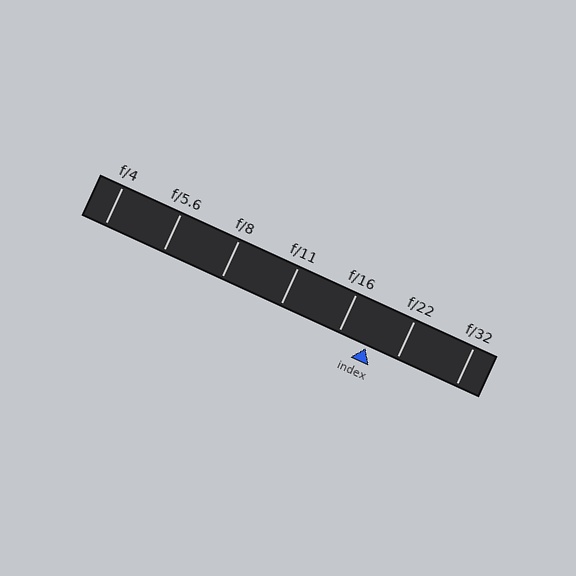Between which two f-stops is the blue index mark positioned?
The index mark is between f/16 and f/22.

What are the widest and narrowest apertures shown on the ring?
The widest aperture shown is f/4 and the narrowest is f/32.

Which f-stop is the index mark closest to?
The index mark is closest to f/16.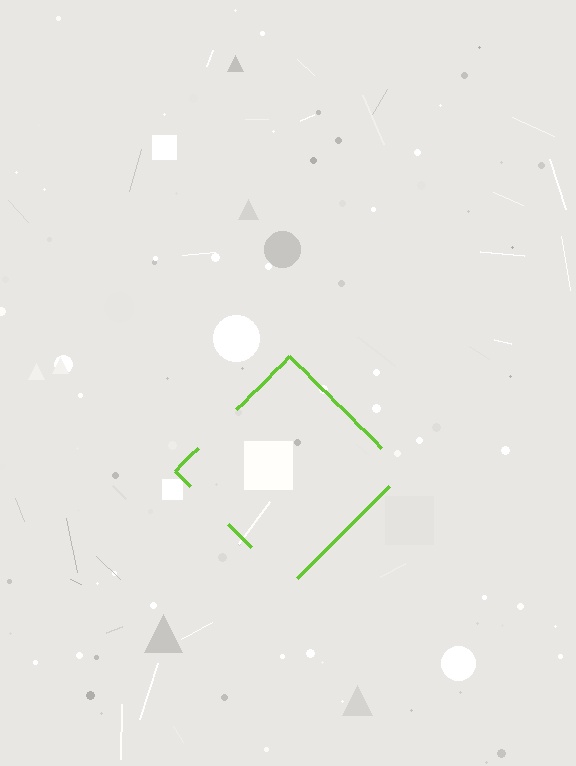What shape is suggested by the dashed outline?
The dashed outline suggests a diamond.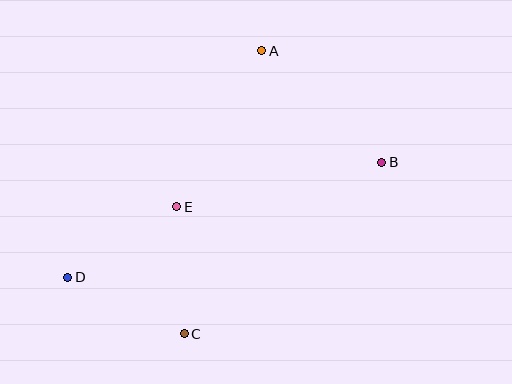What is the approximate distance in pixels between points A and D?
The distance between A and D is approximately 299 pixels.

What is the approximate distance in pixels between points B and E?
The distance between B and E is approximately 210 pixels.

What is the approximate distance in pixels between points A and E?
The distance between A and E is approximately 178 pixels.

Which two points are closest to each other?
Points C and E are closest to each other.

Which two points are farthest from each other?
Points B and D are farthest from each other.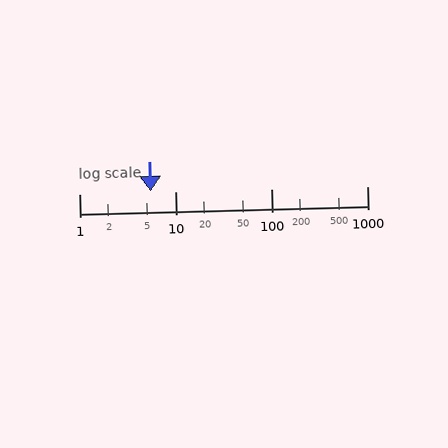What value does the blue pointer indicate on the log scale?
The pointer indicates approximately 5.5.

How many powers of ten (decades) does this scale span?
The scale spans 3 decades, from 1 to 1000.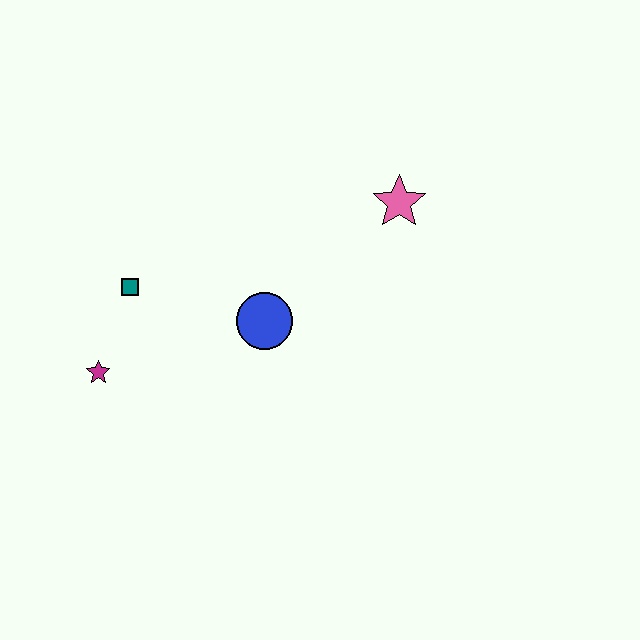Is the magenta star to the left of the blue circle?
Yes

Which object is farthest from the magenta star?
The pink star is farthest from the magenta star.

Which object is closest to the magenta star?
The teal square is closest to the magenta star.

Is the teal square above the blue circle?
Yes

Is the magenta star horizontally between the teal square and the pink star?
No